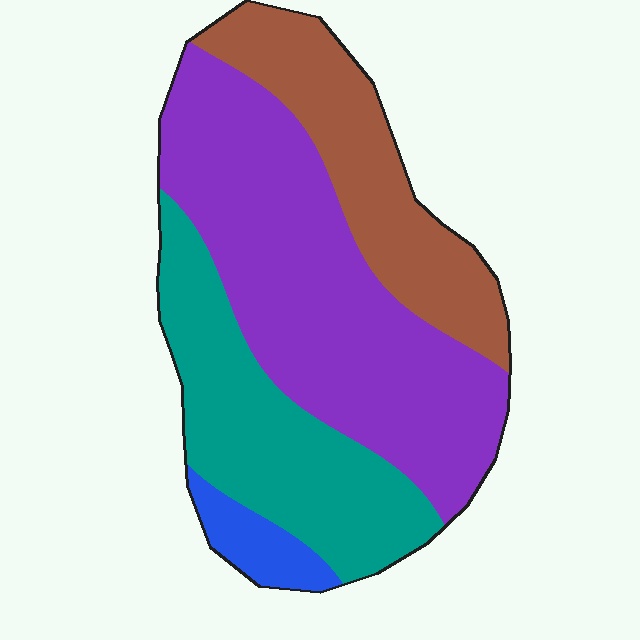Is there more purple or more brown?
Purple.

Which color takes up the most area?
Purple, at roughly 45%.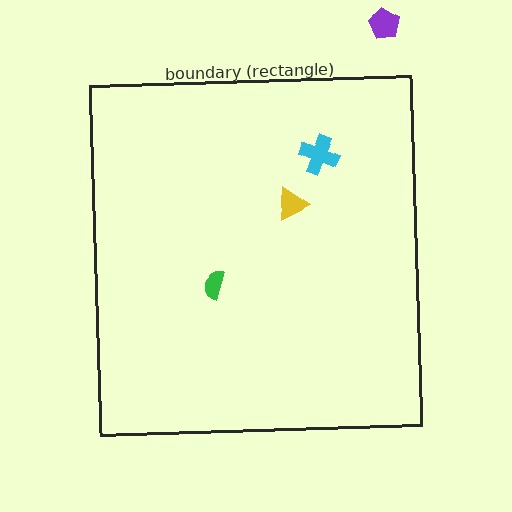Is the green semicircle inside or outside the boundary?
Inside.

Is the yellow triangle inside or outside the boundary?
Inside.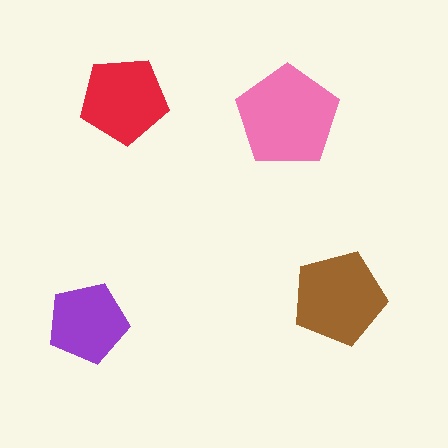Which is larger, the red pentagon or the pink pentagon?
The pink one.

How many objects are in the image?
There are 4 objects in the image.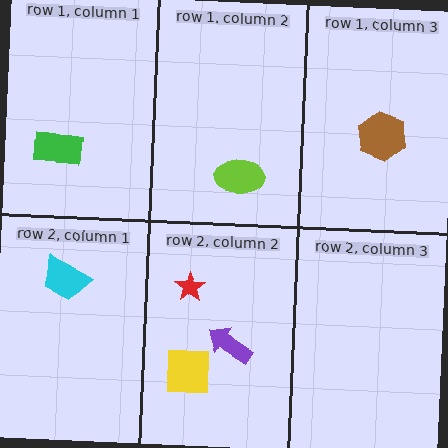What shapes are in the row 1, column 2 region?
The lime ellipse.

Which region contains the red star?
The row 2, column 2 region.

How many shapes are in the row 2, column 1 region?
1.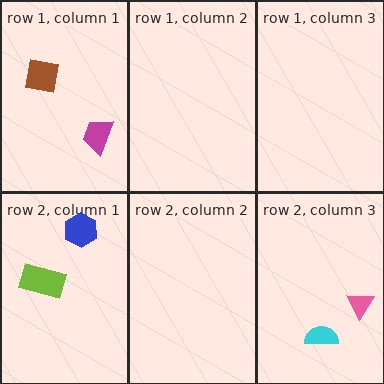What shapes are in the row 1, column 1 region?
The brown square, the magenta trapezoid.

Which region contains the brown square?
The row 1, column 1 region.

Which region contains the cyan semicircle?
The row 2, column 3 region.